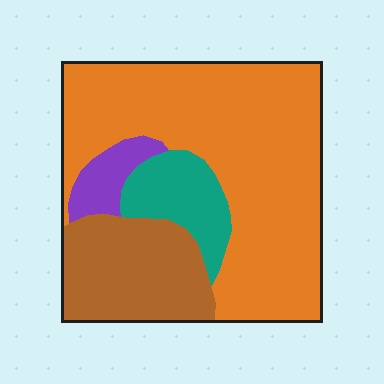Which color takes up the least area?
Purple, at roughly 5%.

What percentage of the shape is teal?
Teal takes up about one eighth (1/8) of the shape.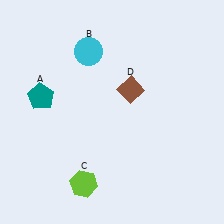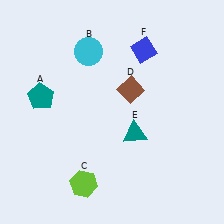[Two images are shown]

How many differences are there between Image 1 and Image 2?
There are 2 differences between the two images.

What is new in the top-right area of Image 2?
A blue diamond (F) was added in the top-right area of Image 2.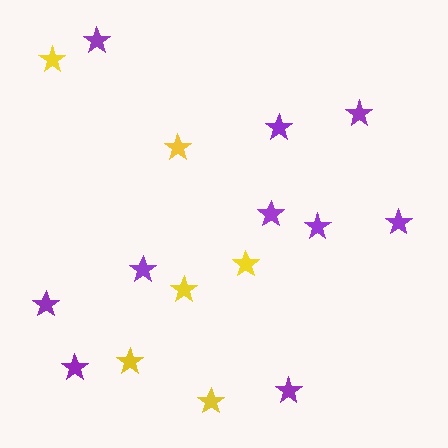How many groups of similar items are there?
There are 2 groups: one group of purple stars (10) and one group of yellow stars (6).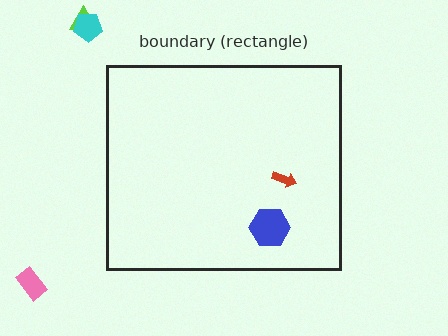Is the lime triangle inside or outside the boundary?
Outside.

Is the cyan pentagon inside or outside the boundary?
Outside.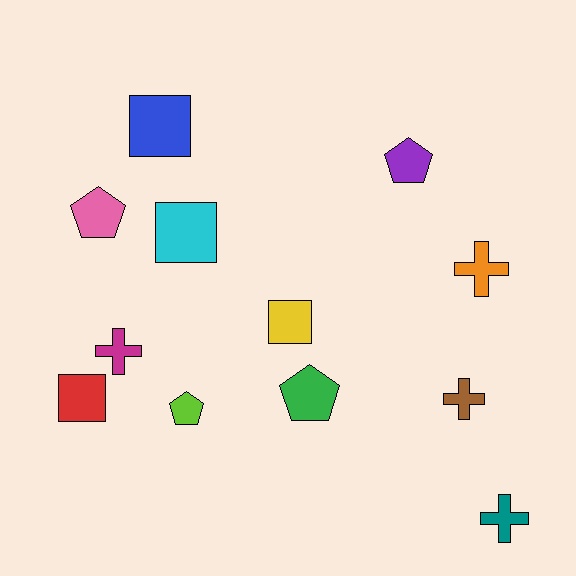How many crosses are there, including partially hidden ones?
There are 4 crosses.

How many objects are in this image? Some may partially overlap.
There are 12 objects.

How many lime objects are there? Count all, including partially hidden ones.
There is 1 lime object.